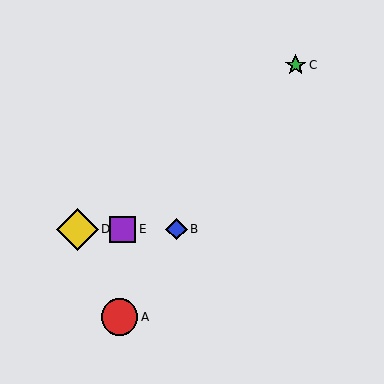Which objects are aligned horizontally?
Objects B, D, E are aligned horizontally.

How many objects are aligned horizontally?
3 objects (B, D, E) are aligned horizontally.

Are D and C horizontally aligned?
No, D is at y≈229 and C is at y≈65.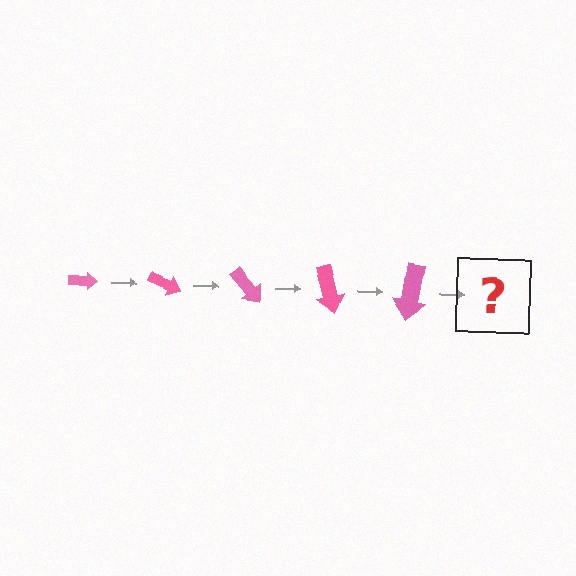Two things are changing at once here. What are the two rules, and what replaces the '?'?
The two rules are that the arrow grows larger each step and it rotates 25 degrees each step. The '?' should be an arrow, larger than the previous one and rotated 125 degrees from the start.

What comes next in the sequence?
The next element should be an arrow, larger than the previous one and rotated 125 degrees from the start.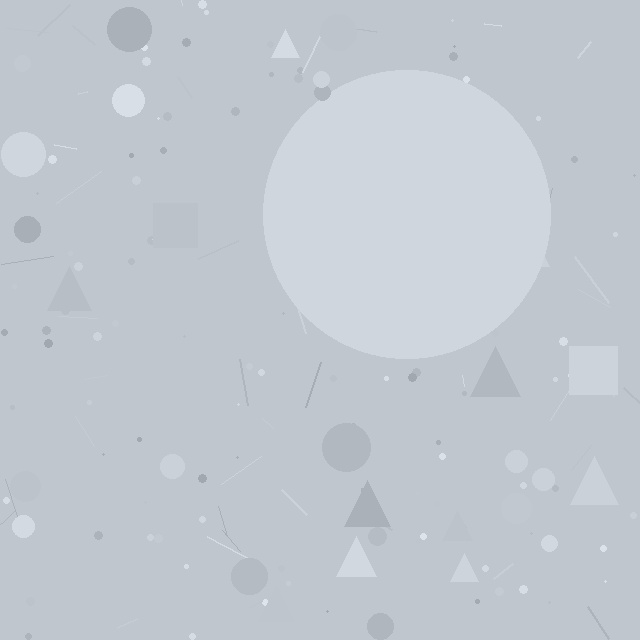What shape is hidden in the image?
A circle is hidden in the image.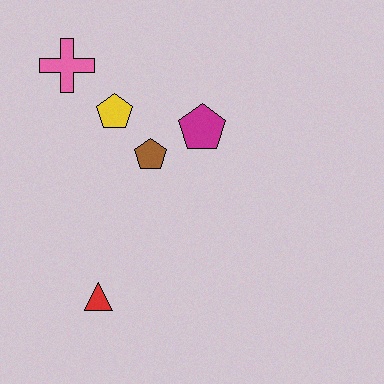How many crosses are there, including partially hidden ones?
There is 1 cross.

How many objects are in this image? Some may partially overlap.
There are 5 objects.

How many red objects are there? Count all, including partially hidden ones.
There is 1 red object.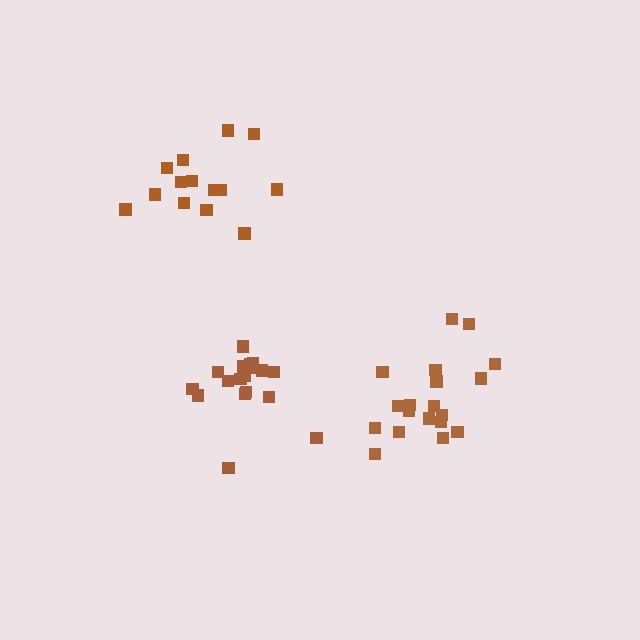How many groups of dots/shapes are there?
There are 3 groups.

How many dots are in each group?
Group 1: 19 dots, Group 2: 14 dots, Group 3: 18 dots (51 total).